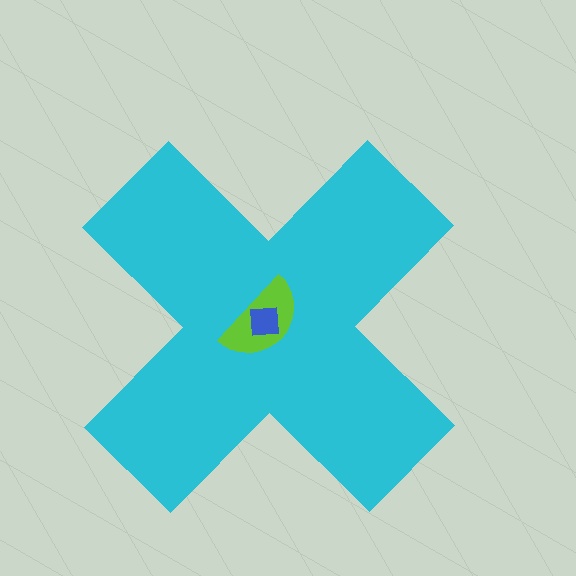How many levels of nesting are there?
3.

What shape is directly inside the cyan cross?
The lime semicircle.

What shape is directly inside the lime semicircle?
The blue square.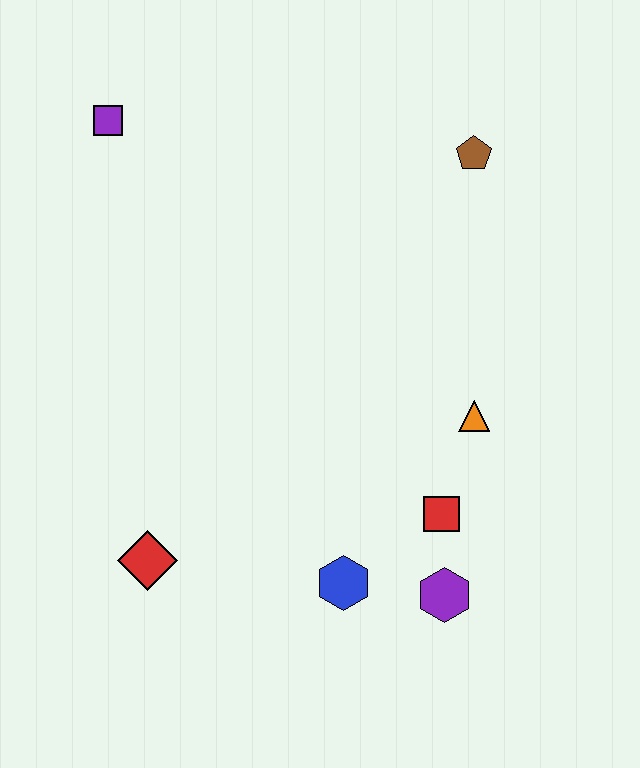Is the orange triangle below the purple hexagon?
No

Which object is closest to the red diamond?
The blue hexagon is closest to the red diamond.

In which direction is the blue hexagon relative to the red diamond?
The blue hexagon is to the right of the red diamond.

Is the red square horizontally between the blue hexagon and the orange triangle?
Yes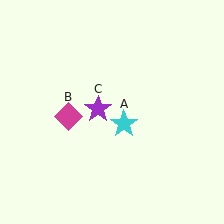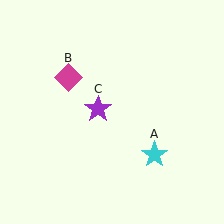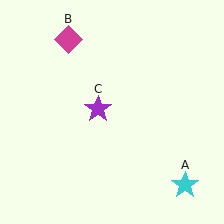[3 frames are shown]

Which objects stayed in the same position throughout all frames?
Purple star (object C) remained stationary.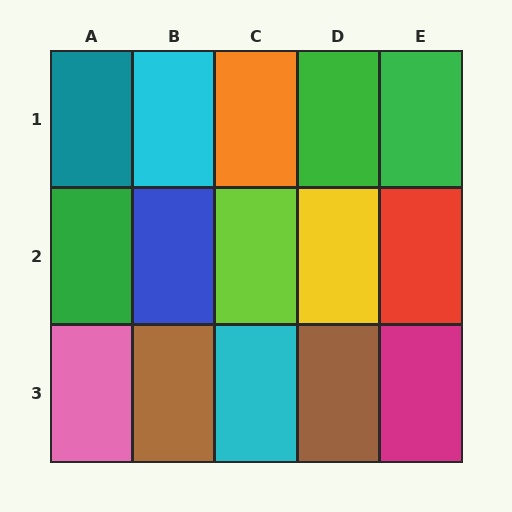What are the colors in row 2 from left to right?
Green, blue, lime, yellow, red.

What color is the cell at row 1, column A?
Teal.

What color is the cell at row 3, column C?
Cyan.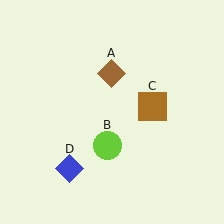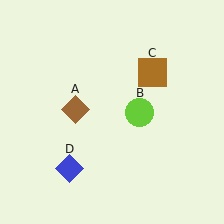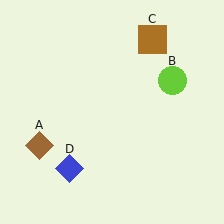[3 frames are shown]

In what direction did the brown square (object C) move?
The brown square (object C) moved up.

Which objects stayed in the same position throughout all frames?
Blue diamond (object D) remained stationary.